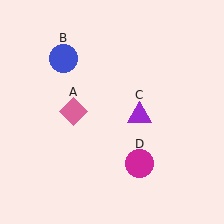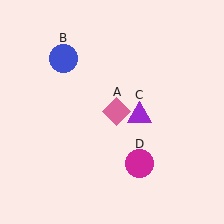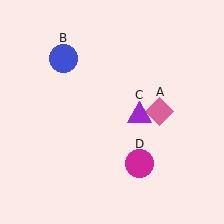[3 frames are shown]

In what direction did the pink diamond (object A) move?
The pink diamond (object A) moved right.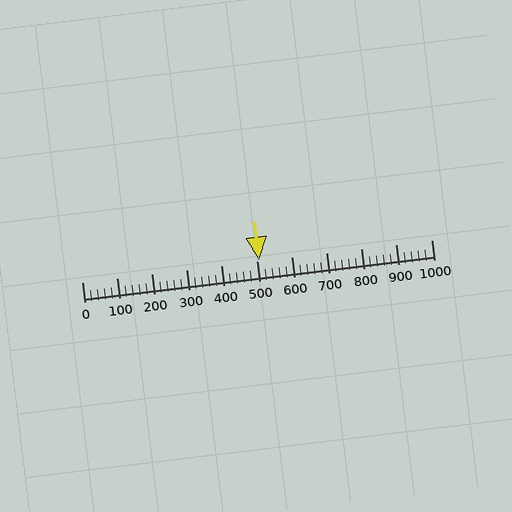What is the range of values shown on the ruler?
The ruler shows values from 0 to 1000.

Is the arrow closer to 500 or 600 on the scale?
The arrow is closer to 500.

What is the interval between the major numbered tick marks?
The major tick marks are spaced 100 units apart.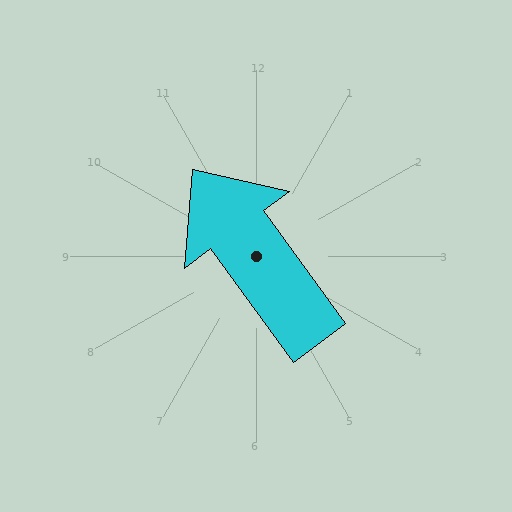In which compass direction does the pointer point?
Northwest.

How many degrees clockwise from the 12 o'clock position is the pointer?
Approximately 324 degrees.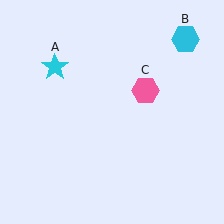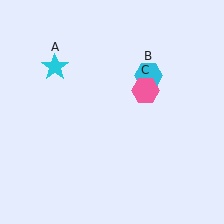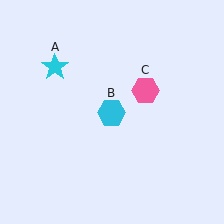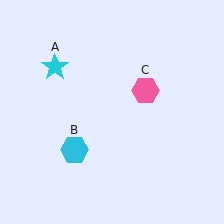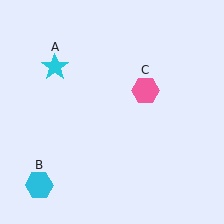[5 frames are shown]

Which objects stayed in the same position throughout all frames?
Cyan star (object A) and pink hexagon (object C) remained stationary.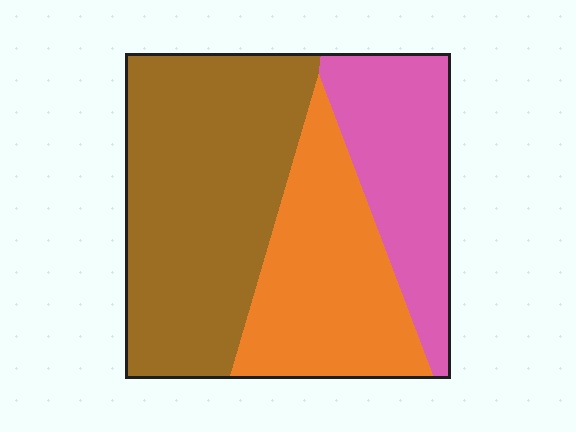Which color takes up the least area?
Pink, at roughly 25%.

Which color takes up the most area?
Brown, at roughly 45%.